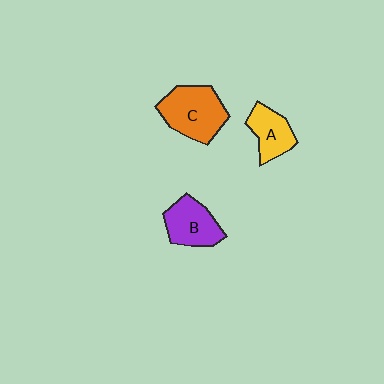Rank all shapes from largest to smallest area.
From largest to smallest: C (orange), B (purple), A (yellow).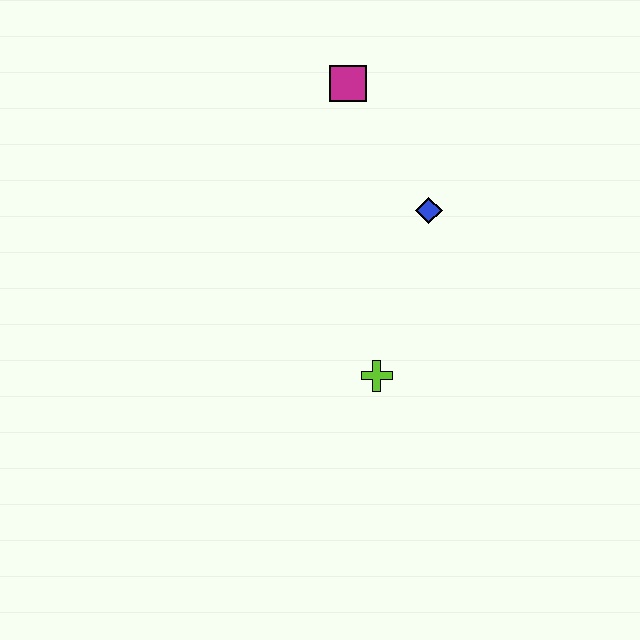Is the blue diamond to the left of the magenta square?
No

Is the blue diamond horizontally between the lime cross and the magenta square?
No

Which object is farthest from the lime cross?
The magenta square is farthest from the lime cross.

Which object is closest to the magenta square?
The blue diamond is closest to the magenta square.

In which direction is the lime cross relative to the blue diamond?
The lime cross is below the blue diamond.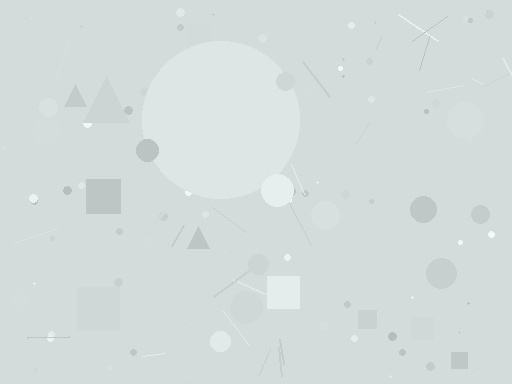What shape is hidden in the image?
A circle is hidden in the image.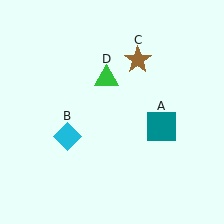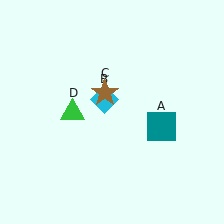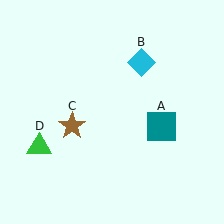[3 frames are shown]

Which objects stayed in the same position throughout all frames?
Teal square (object A) remained stationary.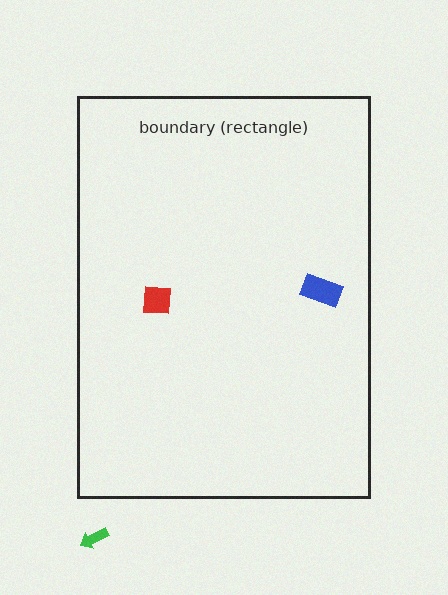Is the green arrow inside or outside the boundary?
Outside.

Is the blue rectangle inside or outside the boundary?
Inside.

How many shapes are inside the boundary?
2 inside, 1 outside.